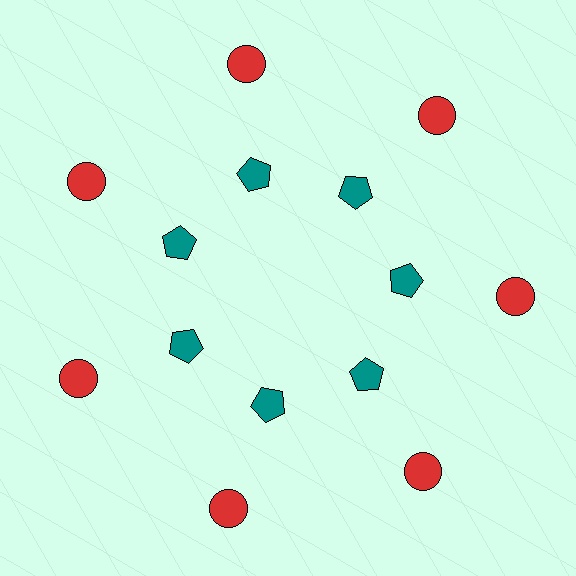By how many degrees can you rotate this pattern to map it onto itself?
The pattern maps onto itself every 51 degrees of rotation.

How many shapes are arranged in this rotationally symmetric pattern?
There are 14 shapes, arranged in 7 groups of 2.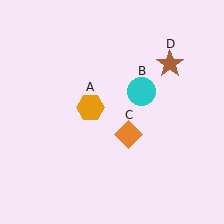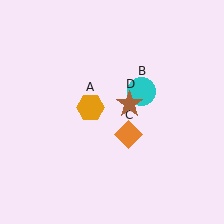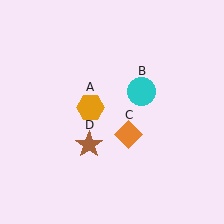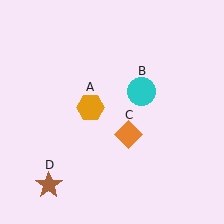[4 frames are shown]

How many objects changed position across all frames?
1 object changed position: brown star (object D).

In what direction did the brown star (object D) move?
The brown star (object D) moved down and to the left.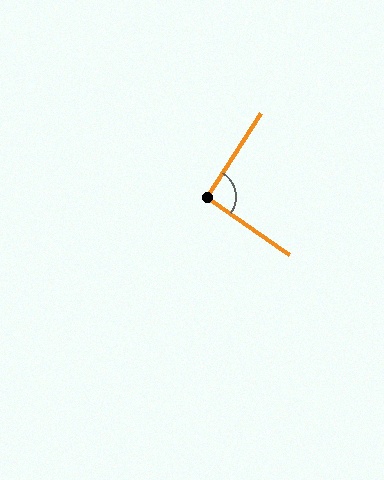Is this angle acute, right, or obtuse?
It is approximately a right angle.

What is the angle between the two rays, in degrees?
Approximately 93 degrees.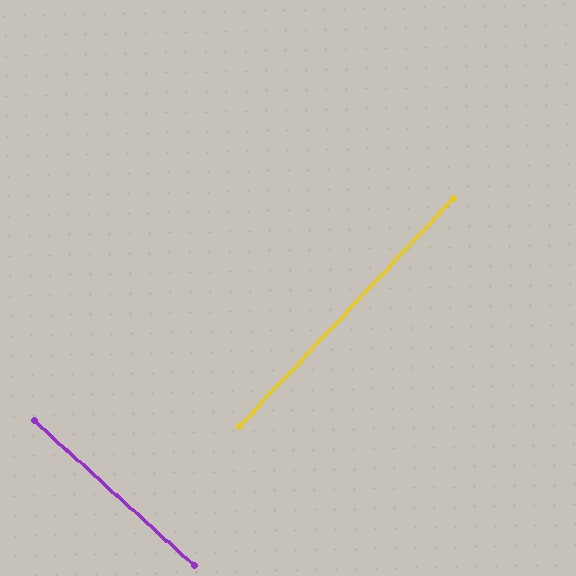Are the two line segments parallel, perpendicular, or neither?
Perpendicular — they meet at approximately 89°.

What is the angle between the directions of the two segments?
Approximately 89 degrees.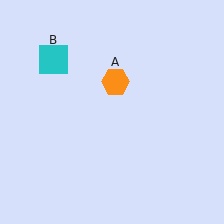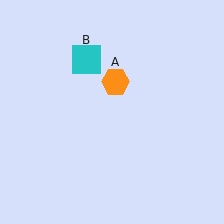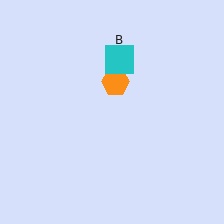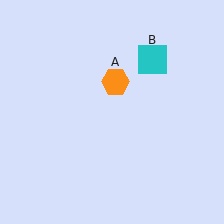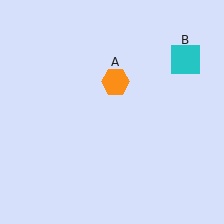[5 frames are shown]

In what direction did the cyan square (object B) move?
The cyan square (object B) moved right.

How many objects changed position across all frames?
1 object changed position: cyan square (object B).